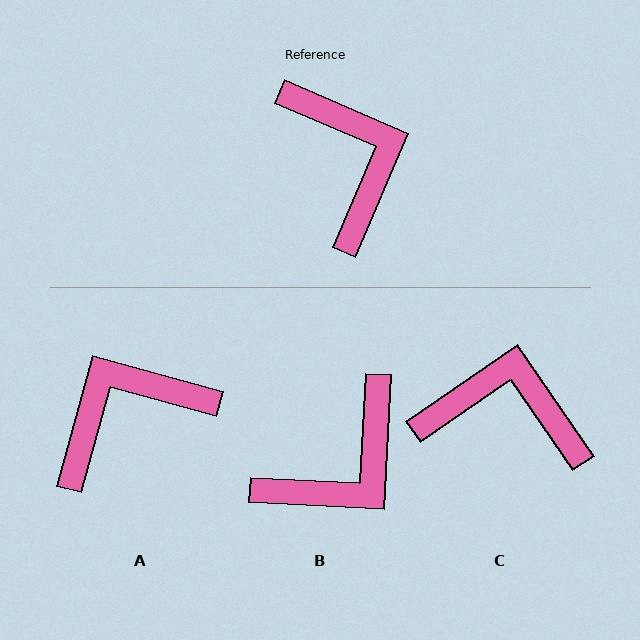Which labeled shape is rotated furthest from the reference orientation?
A, about 98 degrees away.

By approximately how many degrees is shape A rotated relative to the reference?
Approximately 98 degrees counter-clockwise.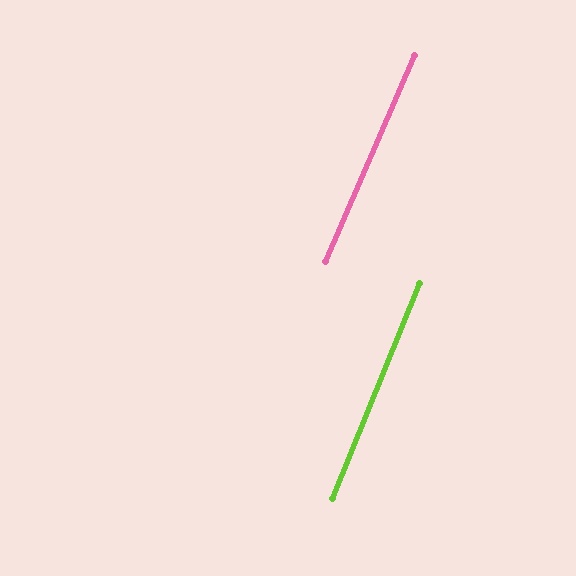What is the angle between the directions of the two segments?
Approximately 2 degrees.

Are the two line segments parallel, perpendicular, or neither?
Parallel — their directions differ by only 1.5°.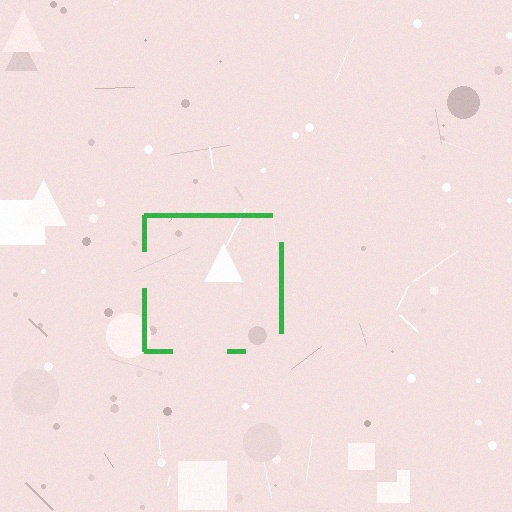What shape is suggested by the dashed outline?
The dashed outline suggests a square.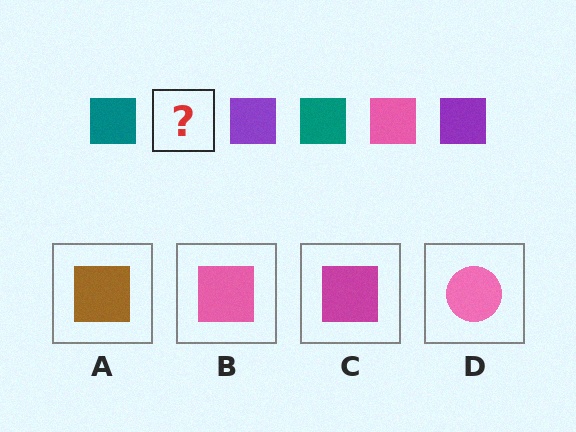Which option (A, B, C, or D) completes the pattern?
B.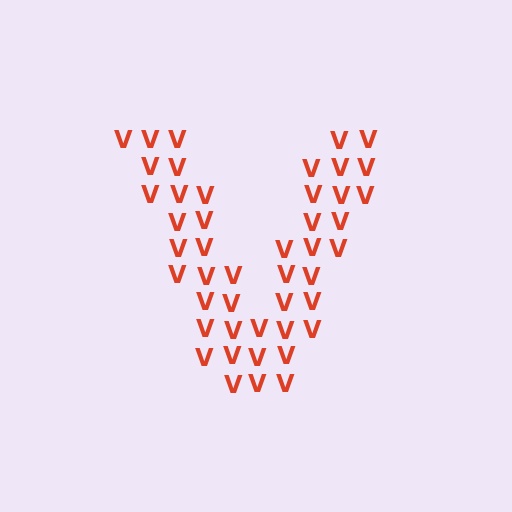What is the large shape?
The large shape is the letter V.